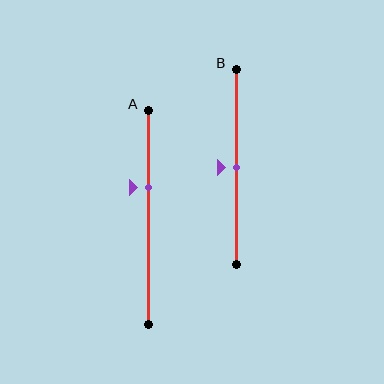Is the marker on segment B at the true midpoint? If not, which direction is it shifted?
Yes, the marker on segment B is at the true midpoint.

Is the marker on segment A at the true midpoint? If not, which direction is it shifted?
No, the marker on segment A is shifted upward by about 14% of the segment length.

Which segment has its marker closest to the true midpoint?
Segment B has its marker closest to the true midpoint.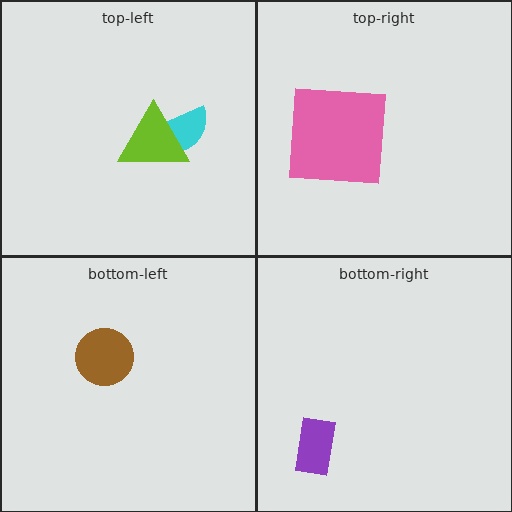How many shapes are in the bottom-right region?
1.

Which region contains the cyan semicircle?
The top-left region.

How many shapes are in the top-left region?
2.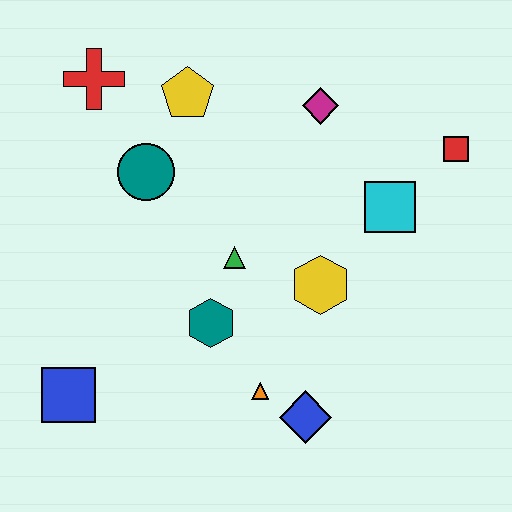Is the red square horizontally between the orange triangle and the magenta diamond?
No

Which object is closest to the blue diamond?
The orange triangle is closest to the blue diamond.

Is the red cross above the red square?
Yes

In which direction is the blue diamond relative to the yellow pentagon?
The blue diamond is below the yellow pentagon.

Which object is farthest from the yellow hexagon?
The red cross is farthest from the yellow hexagon.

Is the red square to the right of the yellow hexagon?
Yes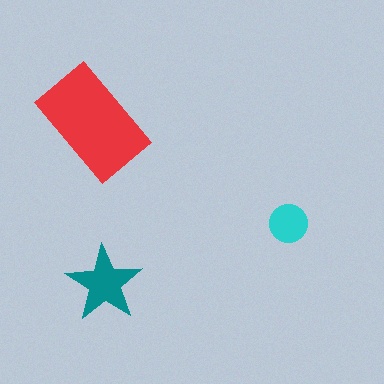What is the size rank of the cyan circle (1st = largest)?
3rd.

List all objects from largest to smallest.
The red rectangle, the teal star, the cyan circle.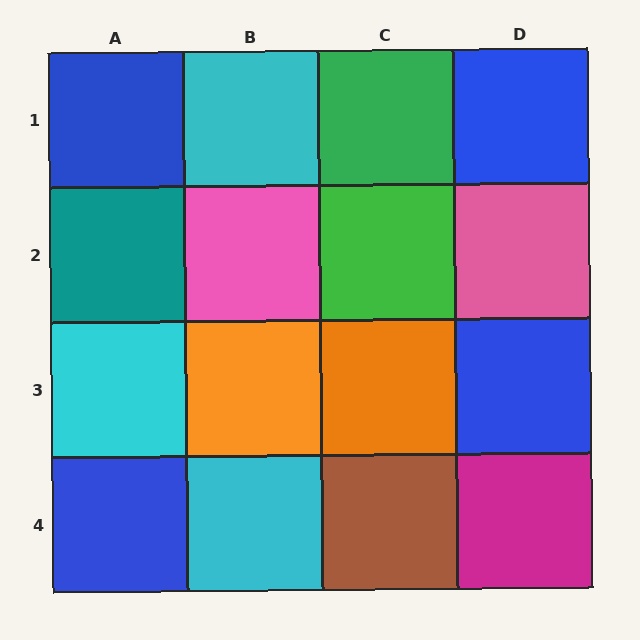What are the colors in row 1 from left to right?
Blue, cyan, green, blue.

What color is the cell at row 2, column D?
Pink.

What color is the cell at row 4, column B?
Cyan.